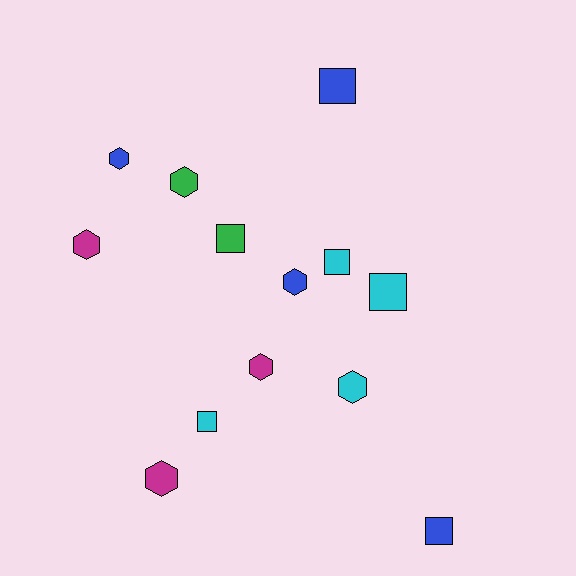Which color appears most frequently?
Blue, with 4 objects.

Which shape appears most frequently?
Hexagon, with 7 objects.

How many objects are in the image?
There are 13 objects.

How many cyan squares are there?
There are 3 cyan squares.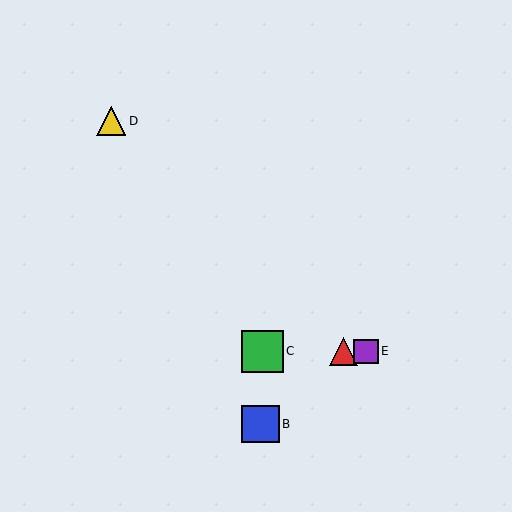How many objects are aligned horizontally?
3 objects (A, C, E) are aligned horizontally.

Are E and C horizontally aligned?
Yes, both are at y≈351.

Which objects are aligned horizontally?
Objects A, C, E are aligned horizontally.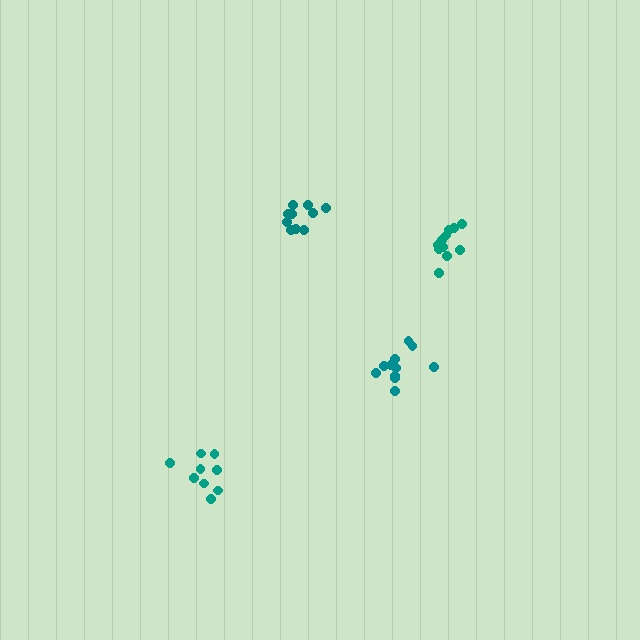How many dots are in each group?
Group 1: 11 dots, Group 2: 11 dots, Group 3: 9 dots, Group 4: 11 dots (42 total).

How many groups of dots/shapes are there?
There are 4 groups.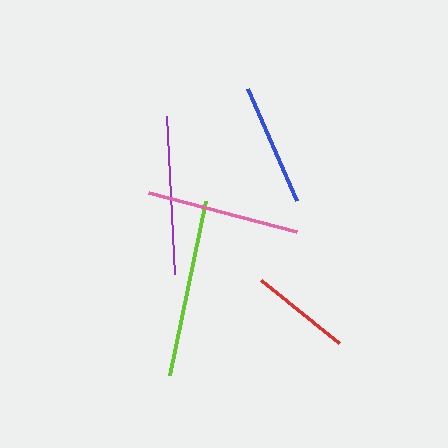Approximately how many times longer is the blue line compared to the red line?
The blue line is approximately 1.2 times the length of the red line.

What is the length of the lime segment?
The lime segment is approximately 178 pixels long.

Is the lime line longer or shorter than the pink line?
The lime line is longer than the pink line.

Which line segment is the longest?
The lime line is the longest at approximately 178 pixels.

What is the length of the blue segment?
The blue segment is approximately 122 pixels long.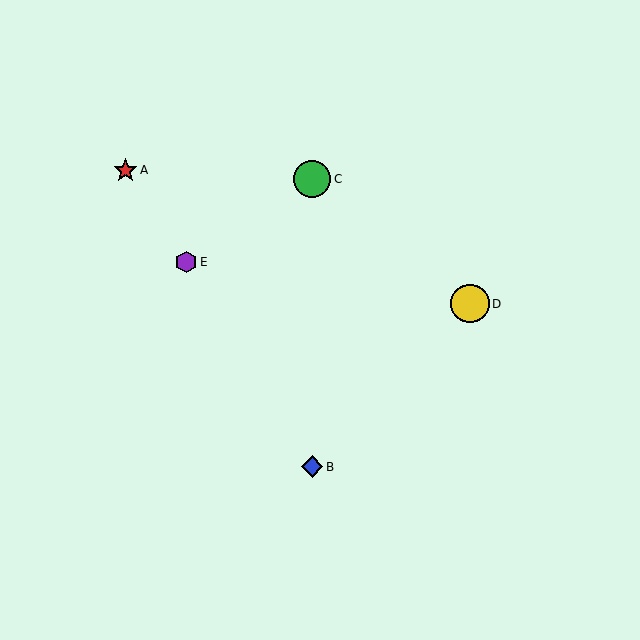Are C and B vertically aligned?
Yes, both are at x≈312.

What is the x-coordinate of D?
Object D is at x≈470.